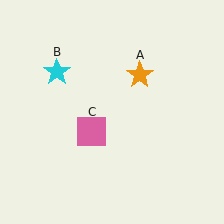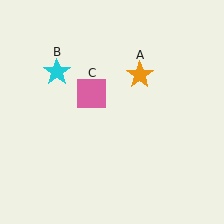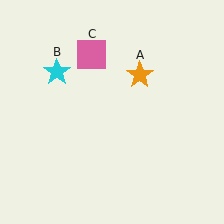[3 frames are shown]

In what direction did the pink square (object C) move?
The pink square (object C) moved up.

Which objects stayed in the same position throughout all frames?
Orange star (object A) and cyan star (object B) remained stationary.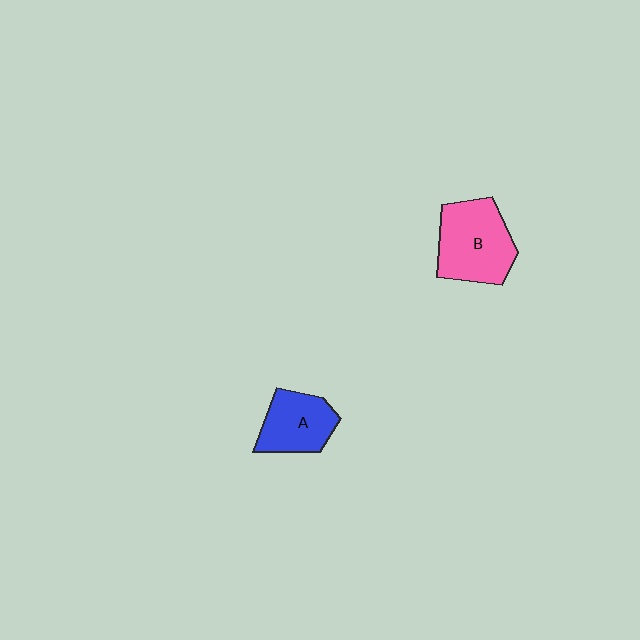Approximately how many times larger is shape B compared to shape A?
Approximately 1.4 times.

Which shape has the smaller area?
Shape A (blue).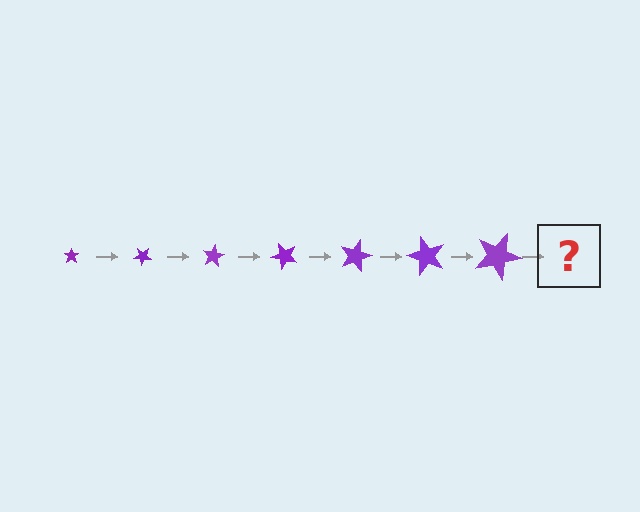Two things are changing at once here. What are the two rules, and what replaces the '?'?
The two rules are that the star grows larger each step and it rotates 40 degrees each step. The '?' should be a star, larger than the previous one and rotated 280 degrees from the start.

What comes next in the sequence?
The next element should be a star, larger than the previous one and rotated 280 degrees from the start.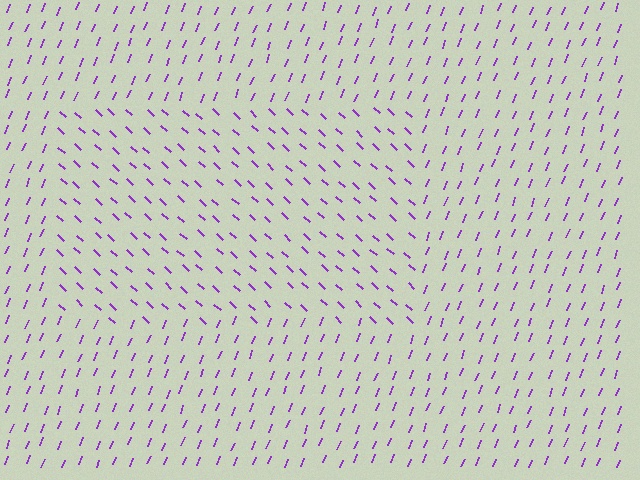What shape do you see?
I see a rectangle.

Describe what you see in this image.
The image is filled with small purple line segments. A rectangle region in the image has lines oriented differently from the surrounding lines, creating a visible texture boundary.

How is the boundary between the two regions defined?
The boundary is defined purely by a change in line orientation (approximately 69 degrees difference). All lines are the same color and thickness.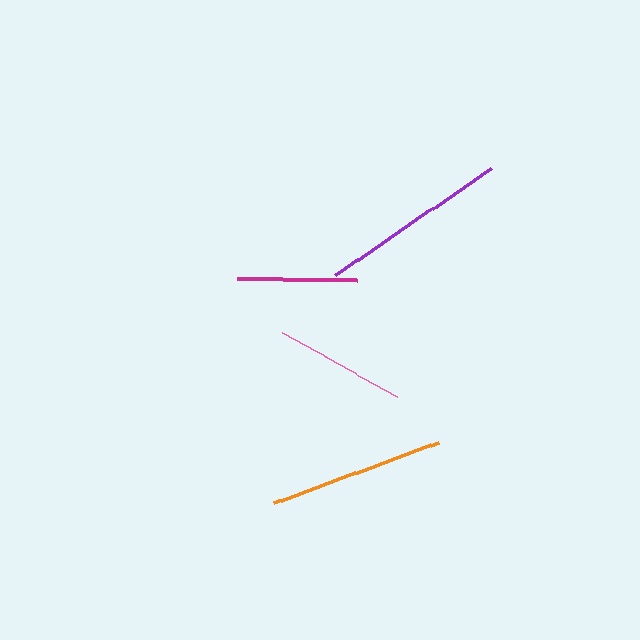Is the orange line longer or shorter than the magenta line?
The orange line is longer than the magenta line.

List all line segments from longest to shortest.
From longest to shortest: purple, orange, pink, magenta.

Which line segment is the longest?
The purple line is the longest at approximately 189 pixels.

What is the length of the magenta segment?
The magenta segment is approximately 121 pixels long.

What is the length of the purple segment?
The purple segment is approximately 189 pixels long.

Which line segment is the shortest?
The magenta line is the shortest at approximately 121 pixels.